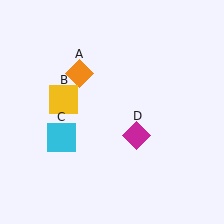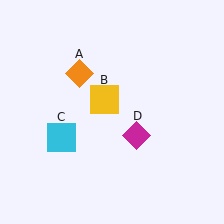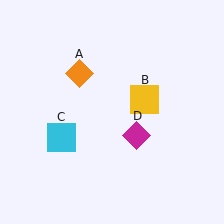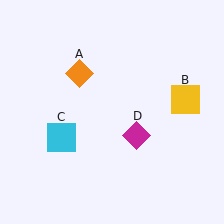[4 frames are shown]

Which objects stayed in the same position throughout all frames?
Orange diamond (object A) and cyan square (object C) and magenta diamond (object D) remained stationary.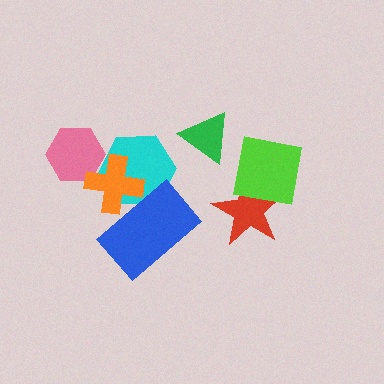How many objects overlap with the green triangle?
0 objects overlap with the green triangle.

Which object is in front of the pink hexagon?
The orange cross is in front of the pink hexagon.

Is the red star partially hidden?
Yes, it is partially covered by another shape.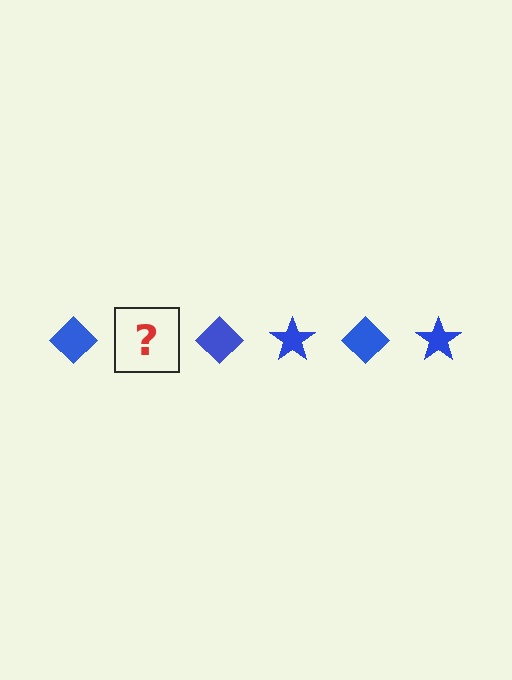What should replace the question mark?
The question mark should be replaced with a blue star.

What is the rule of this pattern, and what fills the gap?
The rule is that the pattern cycles through diamond, star shapes in blue. The gap should be filled with a blue star.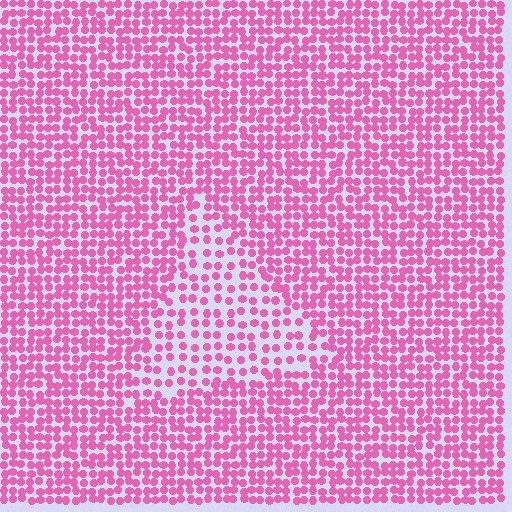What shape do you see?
I see a triangle.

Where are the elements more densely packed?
The elements are more densely packed outside the triangle boundary.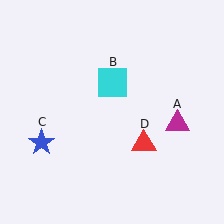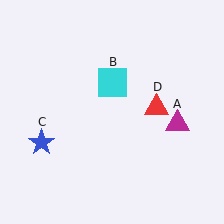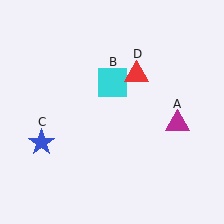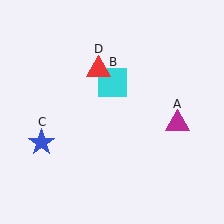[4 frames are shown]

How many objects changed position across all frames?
1 object changed position: red triangle (object D).